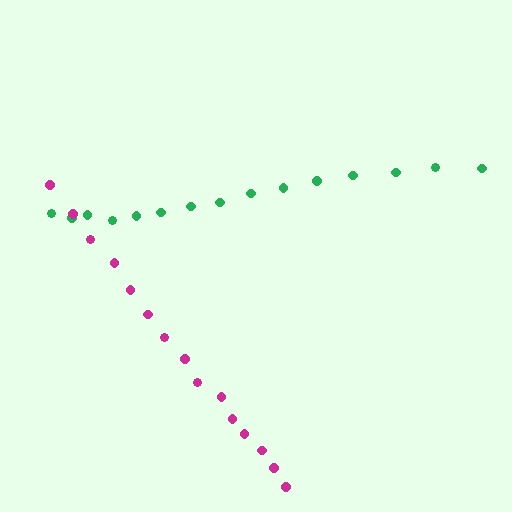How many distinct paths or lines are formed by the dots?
There are 2 distinct paths.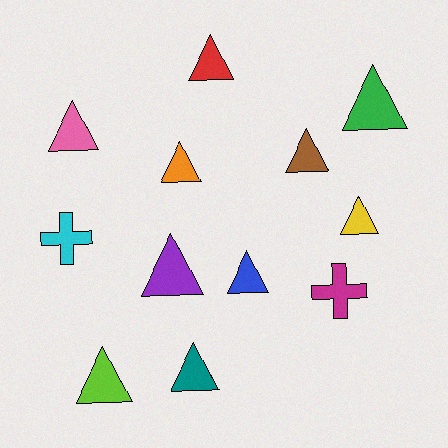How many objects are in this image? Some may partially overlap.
There are 12 objects.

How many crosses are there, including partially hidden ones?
There are 2 crosses.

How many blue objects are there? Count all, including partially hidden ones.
There is 1 blue object.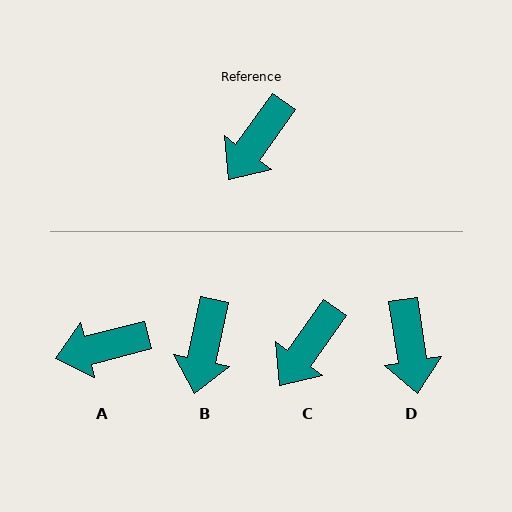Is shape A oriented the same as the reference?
No, it is off by about 40 degrees.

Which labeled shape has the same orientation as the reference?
C.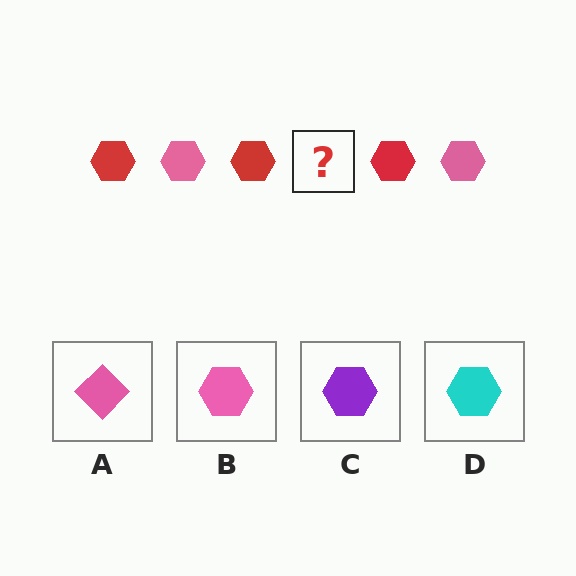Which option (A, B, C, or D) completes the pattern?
B.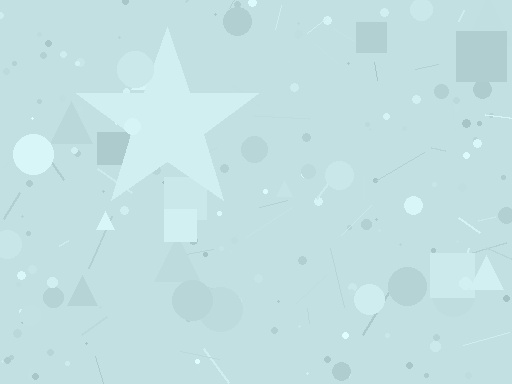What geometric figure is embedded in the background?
A star is embedded in the background.